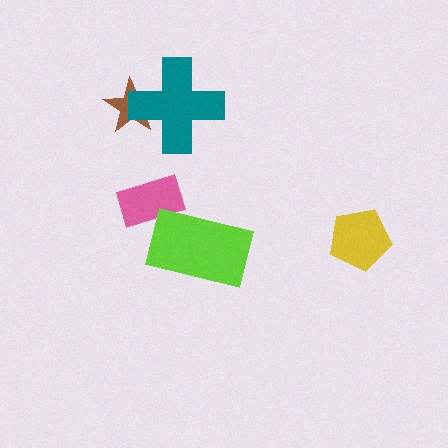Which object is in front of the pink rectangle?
The lime rectangle is in front of the pink rectangle.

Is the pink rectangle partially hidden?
Yes, it is partially covered by another shape.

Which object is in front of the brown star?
The teal cross is in front of the brown star.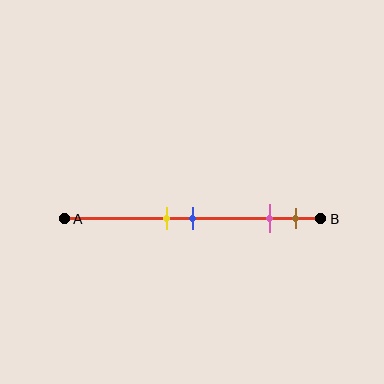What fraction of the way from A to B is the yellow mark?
The yellow mark is approximately 40% (0.4) of the way from A to B.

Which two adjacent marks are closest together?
The yellow and blue marks are the closest adjacent pair.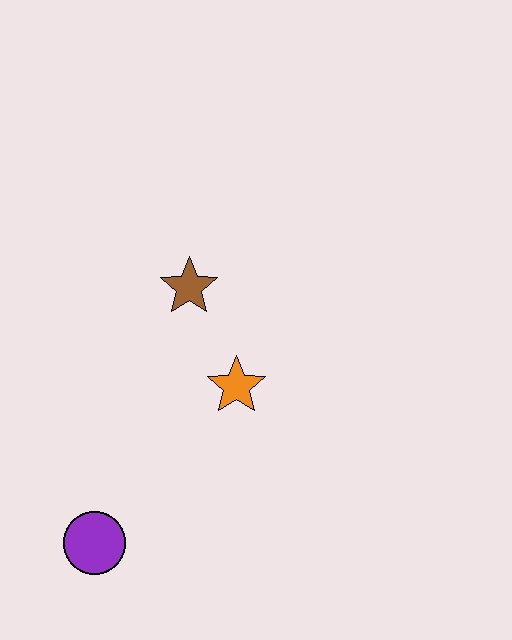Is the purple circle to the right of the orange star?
No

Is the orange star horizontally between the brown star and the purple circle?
No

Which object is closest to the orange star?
The brown star is closest to the orange star.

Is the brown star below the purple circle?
No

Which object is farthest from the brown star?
The purple circle is farthest from the brown star.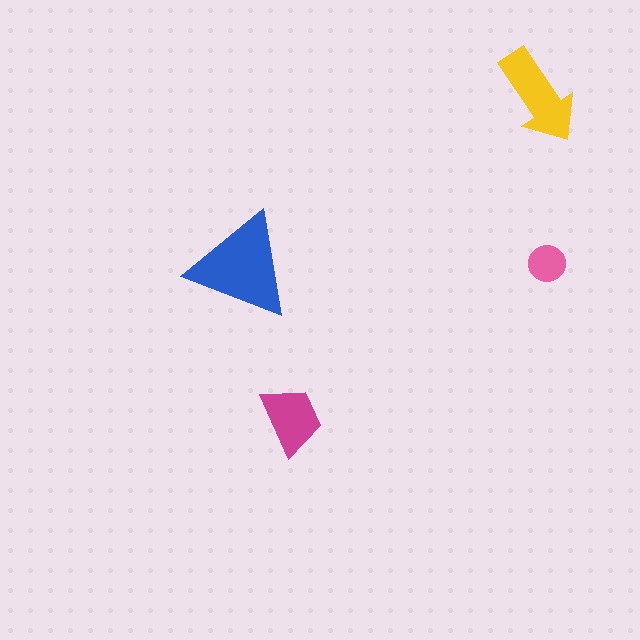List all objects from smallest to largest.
The pink circle, the magenta trapezoid, the yellow arrow, the blue triangle.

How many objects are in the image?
There are 4 objects in the image.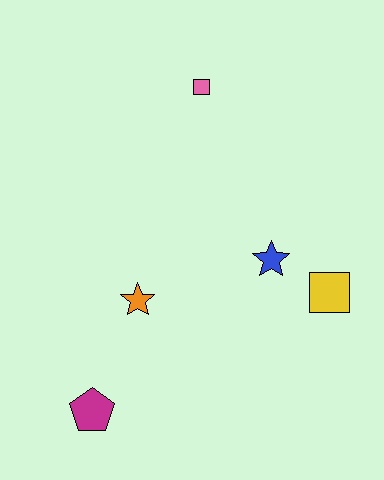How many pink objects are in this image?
There is 1 pink object.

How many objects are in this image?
There are 5 objects.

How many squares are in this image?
There are 2 squares.